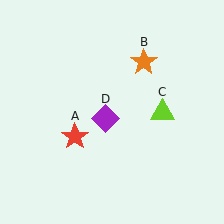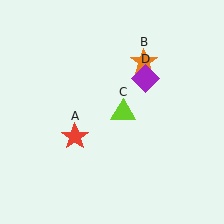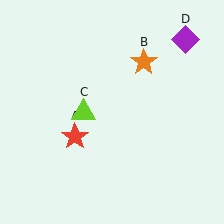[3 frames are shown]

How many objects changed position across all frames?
2 objects changed position: lime triangle (object C), purple diamond (object D).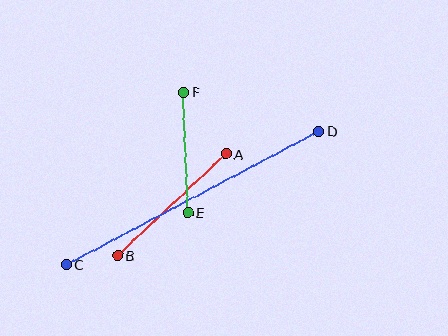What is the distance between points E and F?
The distance is approximately 121 pixels.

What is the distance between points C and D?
The distance is approximately 285 pixels.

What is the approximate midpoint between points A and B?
The midpoint is at approximately (172, 205) pixels.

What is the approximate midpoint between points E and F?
The midpoint is at approximately (186, 152) pixels.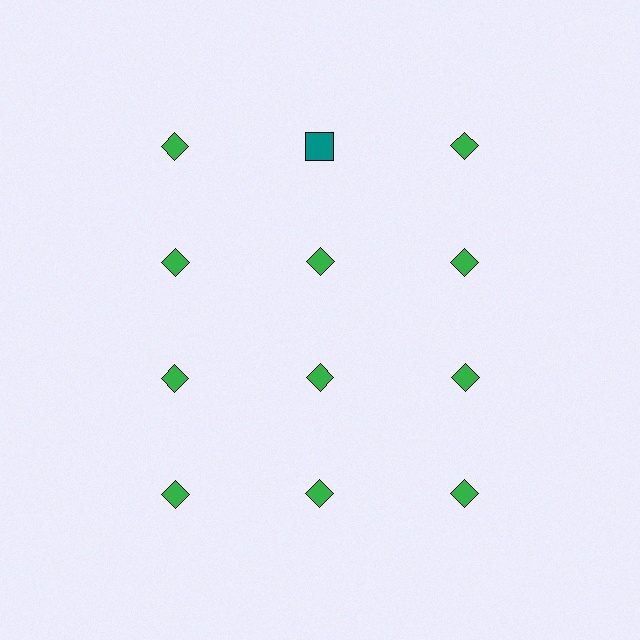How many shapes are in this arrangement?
There are 12 shapes arranged in a grid pattern.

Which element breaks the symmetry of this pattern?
The teal square in the top row, second from left column breaks the symmetry. All other shapes are green diamonds.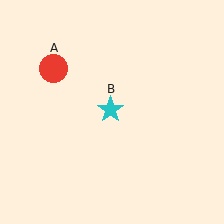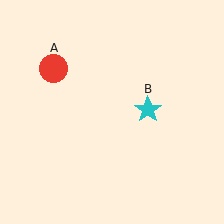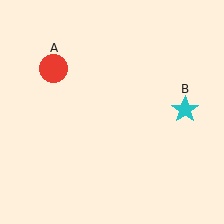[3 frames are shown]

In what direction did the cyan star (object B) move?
The cyan star (object B) moved right.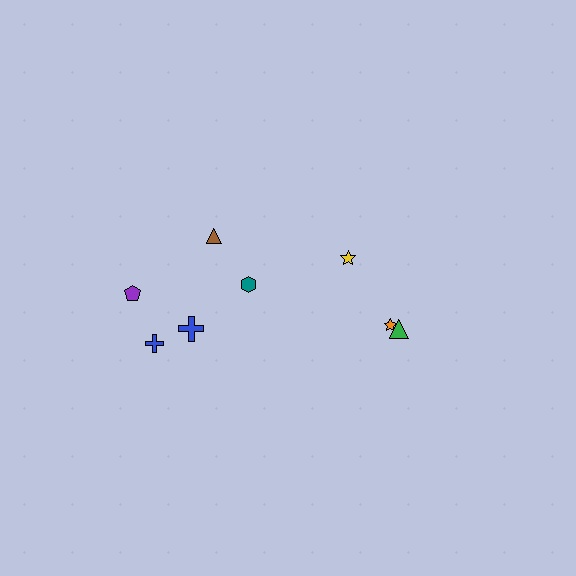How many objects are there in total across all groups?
There are 8 objects.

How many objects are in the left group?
There are 5 objects.